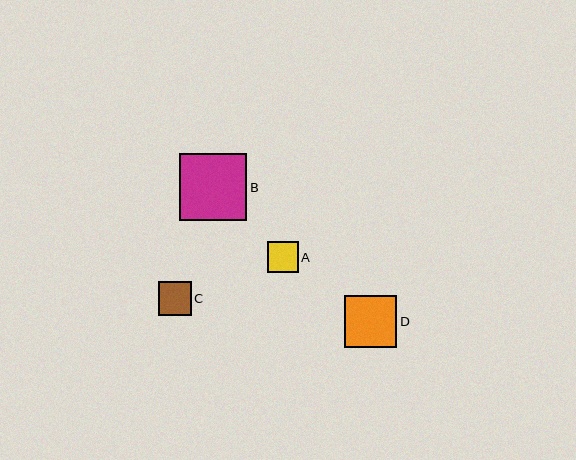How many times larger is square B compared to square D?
Square B is approximately 1.3 times the size of square D.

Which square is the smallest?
Square A is the smallest with a size of approximately 31 pixels.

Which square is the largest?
Square B is the largest with a size of approximately 67 pixels.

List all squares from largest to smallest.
From largest to smallest: B, D, C, A.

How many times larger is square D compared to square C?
Square D is approximately 1.6 times the size of square C.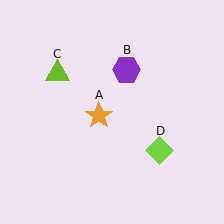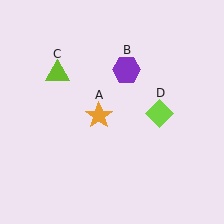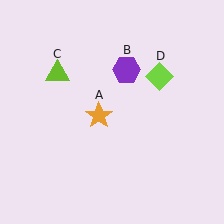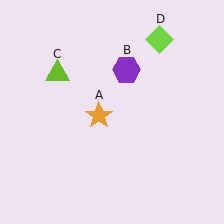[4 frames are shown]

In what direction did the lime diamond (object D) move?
The lime diamond (object D) moved up.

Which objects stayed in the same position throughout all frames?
Orange star (object A) and purple hexagon (object B) and lime triangle (object C) remained stationary.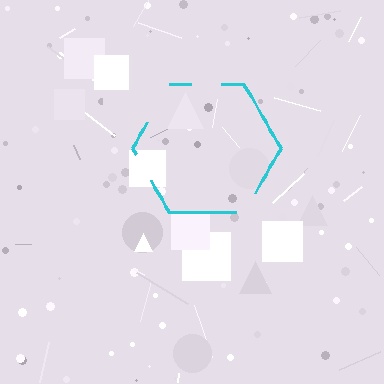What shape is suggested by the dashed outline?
The dashed outline suggests a hexagon.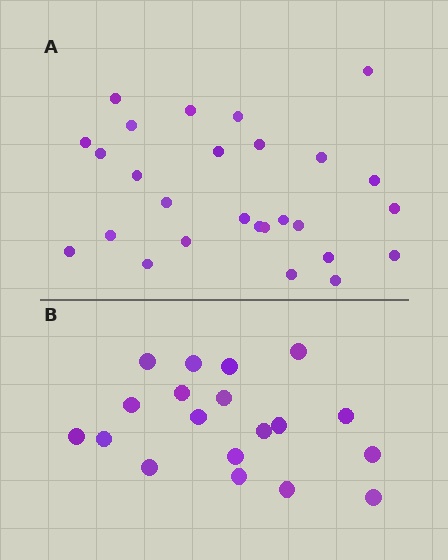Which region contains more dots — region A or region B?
Region A (the top region) has more dots.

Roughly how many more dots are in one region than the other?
Region A has roughly 8 or so more dots than region B.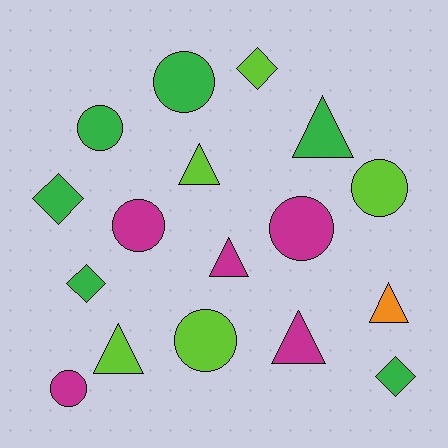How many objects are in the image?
There are 17 objects.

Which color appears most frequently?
Green, with 6 objects.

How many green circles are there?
There are 2 green circles.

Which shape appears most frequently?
Circle, with 7 objects.